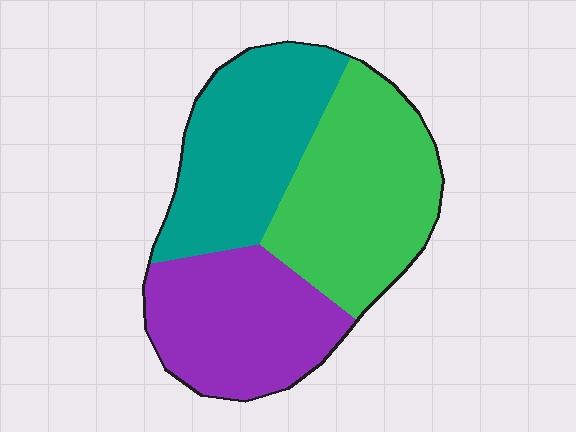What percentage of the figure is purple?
Purple covers 31% of the figure.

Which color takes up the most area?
Green, at roughly 35%.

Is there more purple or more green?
Green.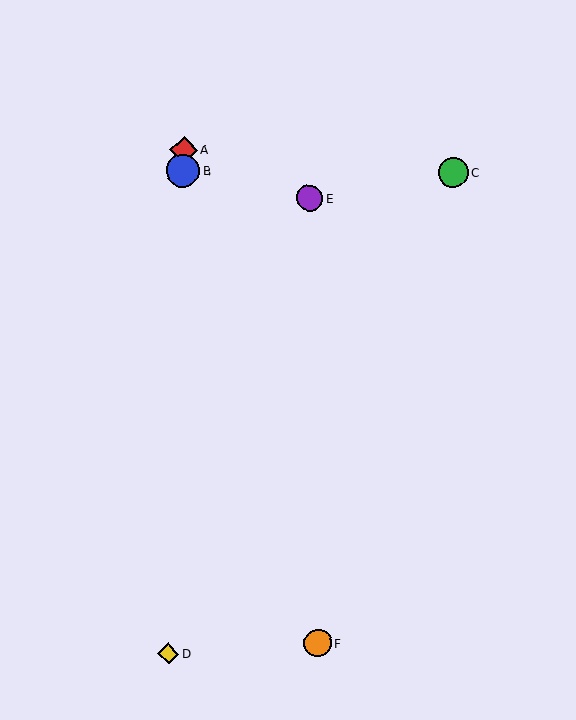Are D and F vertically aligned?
No, D is at x≈168 and F is at x≈318.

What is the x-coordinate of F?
Object F is at x≈318.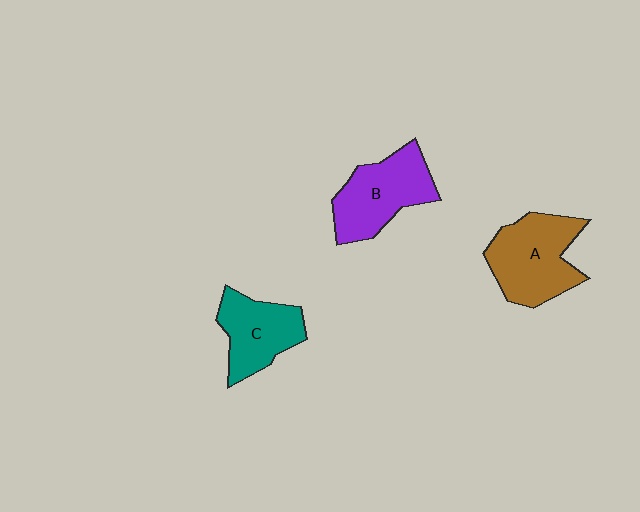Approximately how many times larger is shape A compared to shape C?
Approximately 1.3 times.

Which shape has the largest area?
Shape A (brown).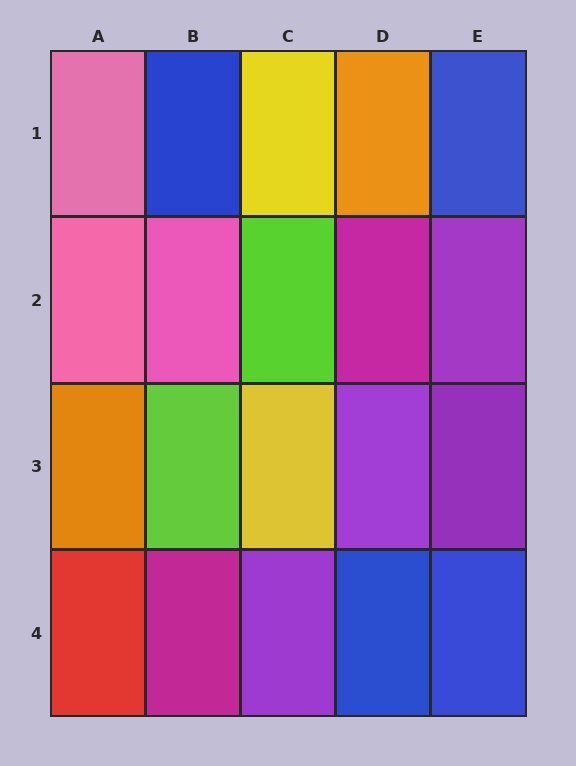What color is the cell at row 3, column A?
Orange.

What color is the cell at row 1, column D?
Orange.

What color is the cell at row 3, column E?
Purple.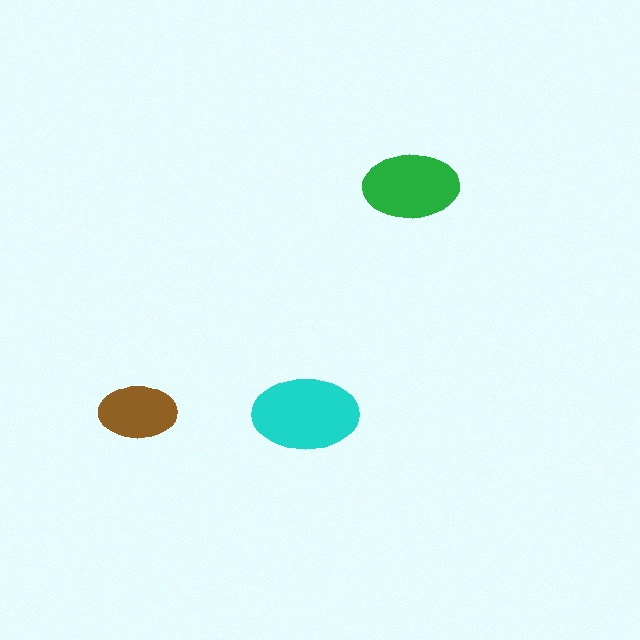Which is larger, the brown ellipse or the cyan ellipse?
The cyan one.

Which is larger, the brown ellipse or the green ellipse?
The green one.